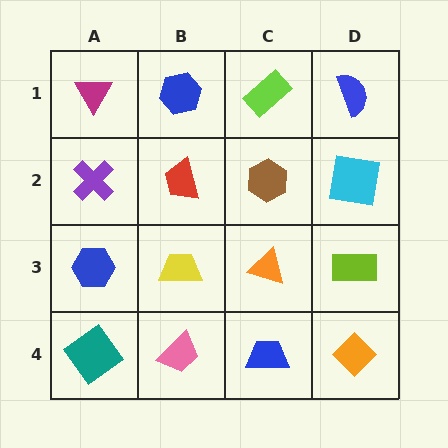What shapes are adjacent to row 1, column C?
A brown hexagon (row 2, column C), a blue hexagon (row 1, column B), a blue semicircle (row 1, column D).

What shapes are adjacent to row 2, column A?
A magenta triangle (row 1, column A), a blue hexagon (row 3, column A), a red trapezoid (row 2, column B).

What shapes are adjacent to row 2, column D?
A blue semicircle (row 1, column D), a lime rectangle (row 3, column D), a brown hexagon (row 2, column C).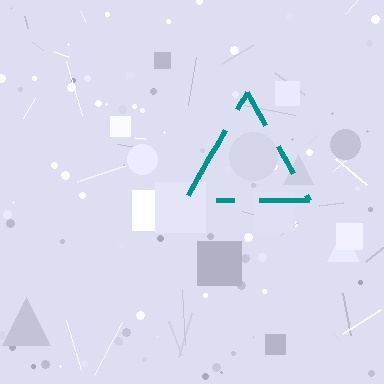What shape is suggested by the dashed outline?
The dashed outline suggests a triangle.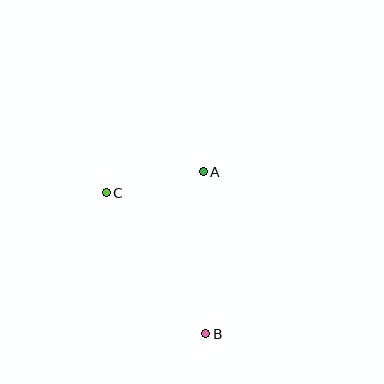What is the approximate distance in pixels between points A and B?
The distance between A and B is approximately 162 pixels.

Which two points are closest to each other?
Points A and C are closest to each other.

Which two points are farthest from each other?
Points B and C are farthest from each other.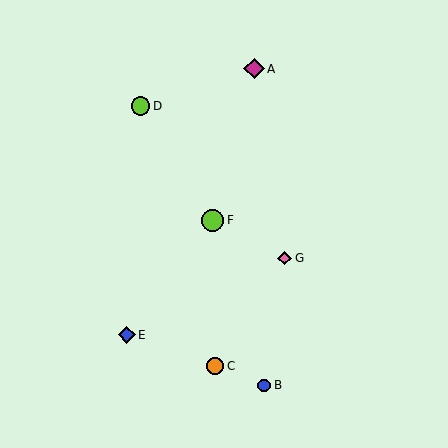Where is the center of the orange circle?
The center of the orange circle is at (215, 366).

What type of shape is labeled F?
Shape F is a lime circle.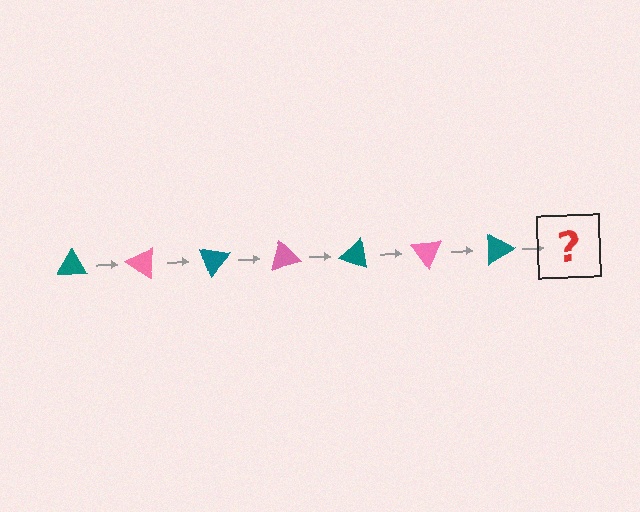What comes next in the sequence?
The next element should be a pink triangle, rotated 245 degrees from the start.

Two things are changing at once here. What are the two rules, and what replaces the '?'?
The two rules are that it rotates 35 degrees each step and the color cycles through teal and pink. The '?' should be a pink triangle, rotated 245 degrees from the start.